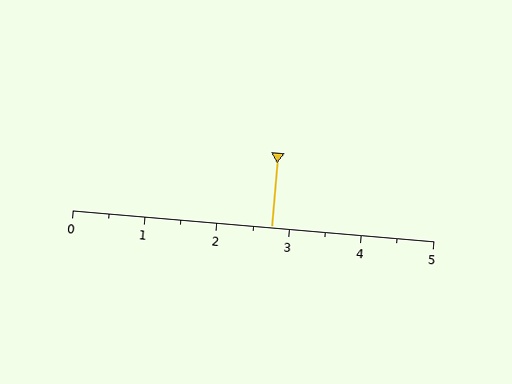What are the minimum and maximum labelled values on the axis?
The axis runs from 0 to 5.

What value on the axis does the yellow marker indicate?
The marker indicates approximately 2.8.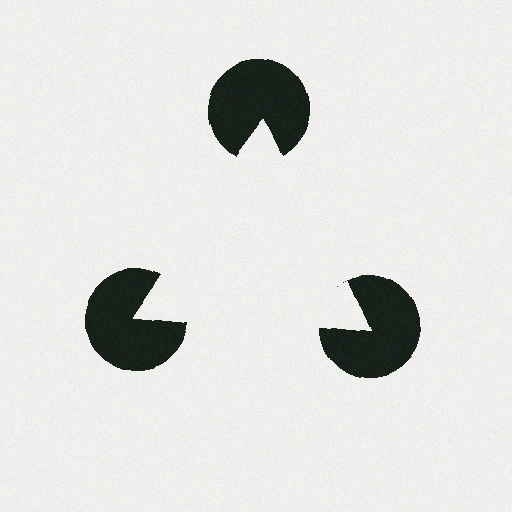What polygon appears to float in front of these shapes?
An illusory triangle — its edges are inferred from the aligned wedge cuts in the pac-man discs, not physically drawn.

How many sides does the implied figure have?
3 sides.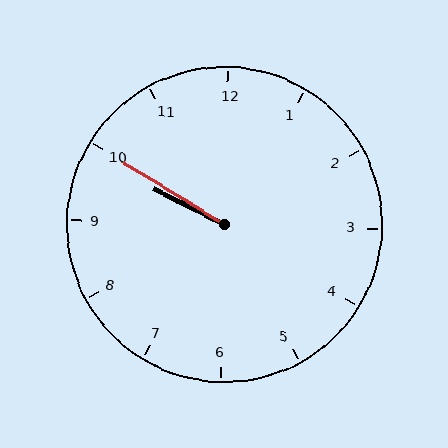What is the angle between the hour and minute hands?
Approximately 5 degrees.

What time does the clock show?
9:50.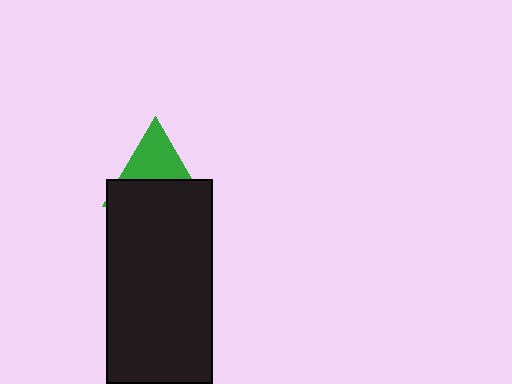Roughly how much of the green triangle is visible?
About half of it is visible (roughly 49%).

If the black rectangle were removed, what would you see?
You would see the complete green triangle.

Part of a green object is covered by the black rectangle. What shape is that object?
It is a triangle.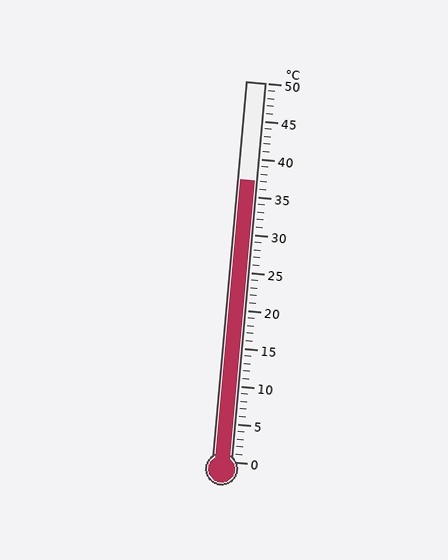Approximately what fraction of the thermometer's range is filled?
The thermometer is filled to approximately 75% of its range.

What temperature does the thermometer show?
The thermometer shows approximately 37°C.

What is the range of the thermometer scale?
The thermometer scale ranges from 0°C to 50°C.